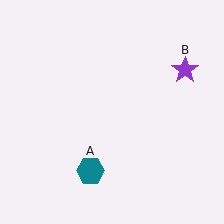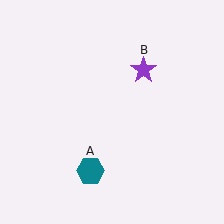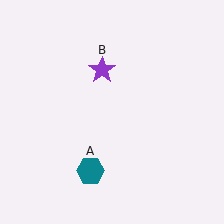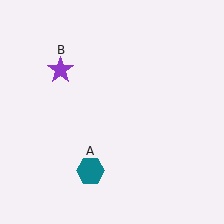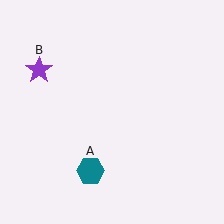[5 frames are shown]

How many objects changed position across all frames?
1 object changed position: purple star (object B).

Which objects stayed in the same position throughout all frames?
Teal hexagon (object A) remained stationary.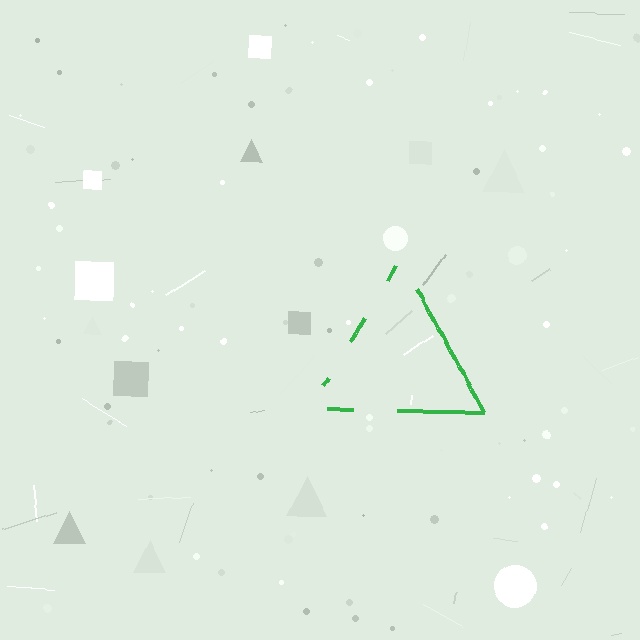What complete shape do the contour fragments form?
The contour fragments form a triangle.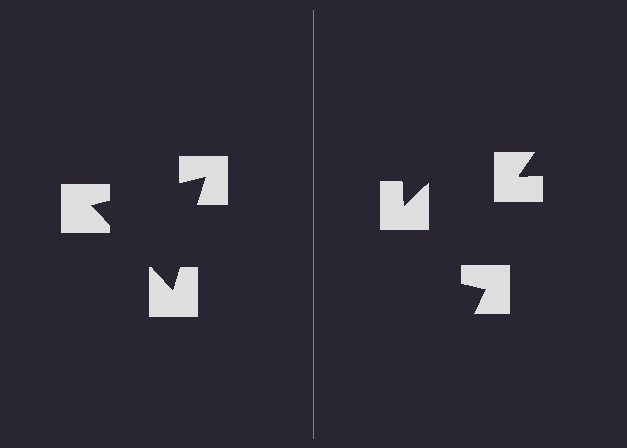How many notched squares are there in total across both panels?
6 — 3 on each side.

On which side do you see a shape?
An illusory triangle appears on the left side. On the right side the wedge cuts are rotated, so no coherent shape forms.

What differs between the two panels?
The notched squares are positioned identically on both sides; only the wedge orientations differ. On the left they align to a triangle; on the right they are misaligned.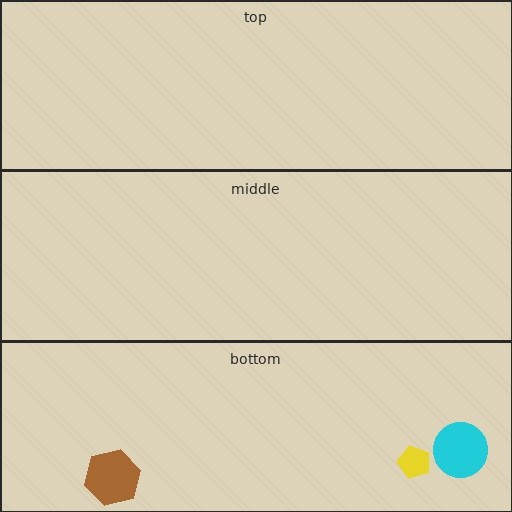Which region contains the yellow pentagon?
The bottom region.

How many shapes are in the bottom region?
3.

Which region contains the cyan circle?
The bottom region.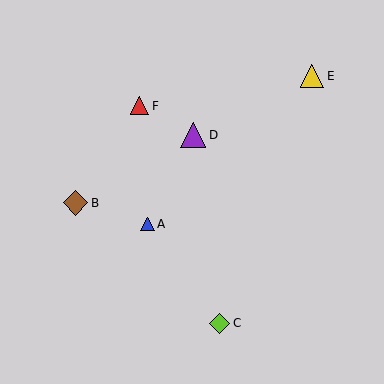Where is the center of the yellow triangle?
The center of the yellow triangle is at (312, 76).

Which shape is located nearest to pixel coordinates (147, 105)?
The red triangle (labeled F) at (139, 106) is nearest to that location.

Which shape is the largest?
The purple triangle (labeled D) is the largest.